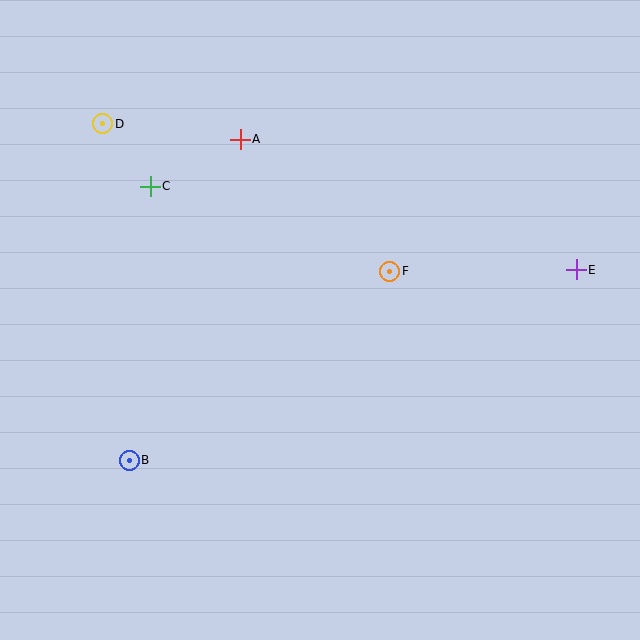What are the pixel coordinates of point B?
Point B is at (129, 460).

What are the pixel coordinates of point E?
Point E is at (576, 270).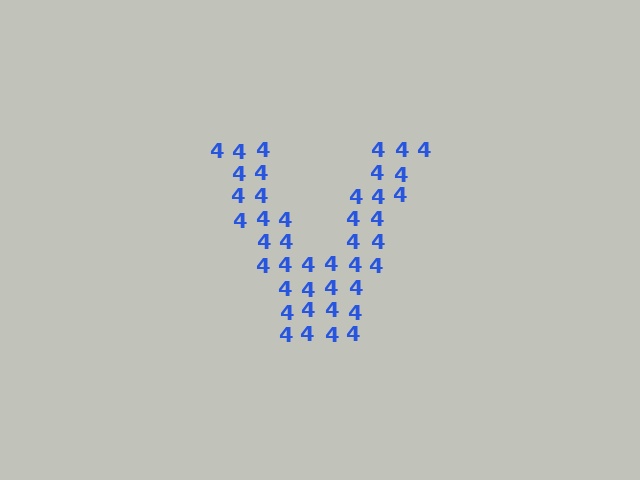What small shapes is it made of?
It is made of small digit 4's.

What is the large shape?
The large shape is the letter V.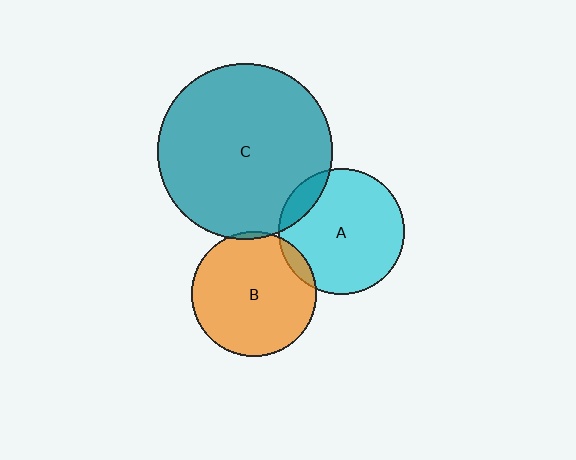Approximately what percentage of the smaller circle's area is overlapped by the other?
Approximately 5%.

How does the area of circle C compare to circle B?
Approximately 2.0 times.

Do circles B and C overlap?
Yes.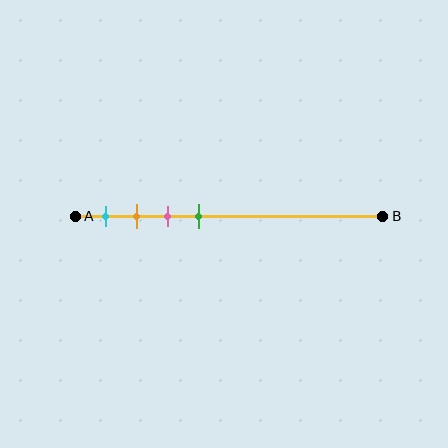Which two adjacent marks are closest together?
The orange and pink marks are the closest adjacent pair.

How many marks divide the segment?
There are 4 marks dividing the segment.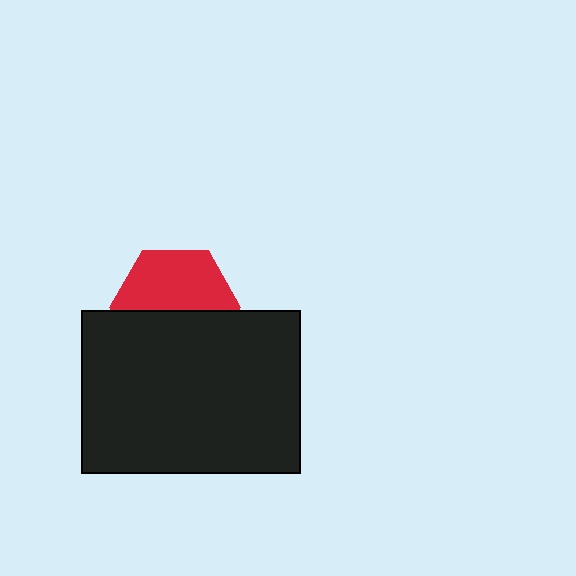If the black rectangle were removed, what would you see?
You would see the complete red hexagon.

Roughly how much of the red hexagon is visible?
About half of it is visible (roughly 52%).